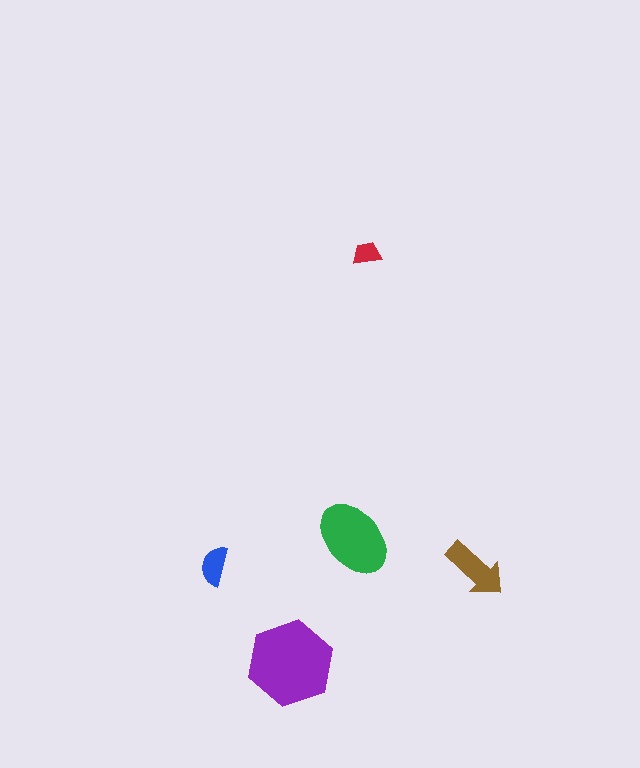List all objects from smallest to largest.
The red trapezoid, the blue semicircle, the brown arrow, the green ellipse, the purple hexagon.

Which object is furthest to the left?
The blue semicircle is leftmost.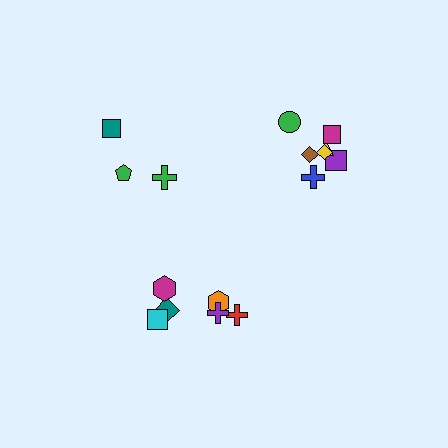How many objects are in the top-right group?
There are 7 objects.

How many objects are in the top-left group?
There are 3 objects.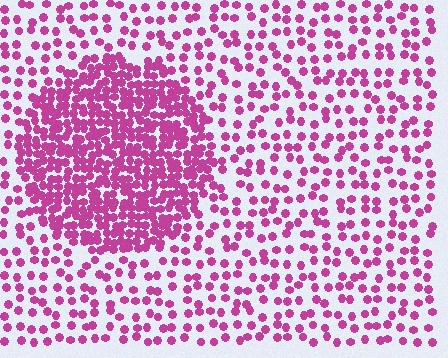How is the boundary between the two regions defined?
The boundary is defined by a change in element density (approximately 2.6x ratio). All elements are the same color, size, and shape.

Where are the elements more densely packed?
The elements are more densely packed inside the circle boundary.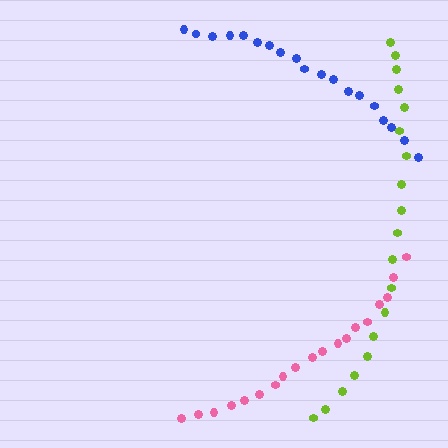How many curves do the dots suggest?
There are 3 distinct paths.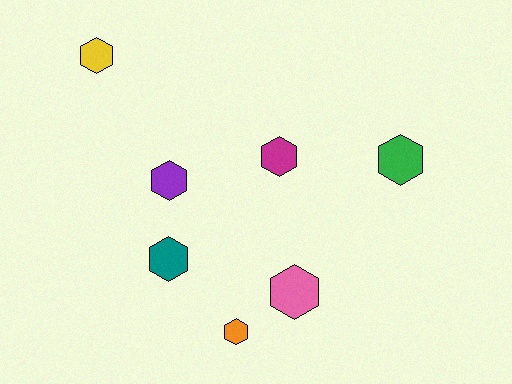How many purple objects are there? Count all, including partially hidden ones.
There is 1 purple object.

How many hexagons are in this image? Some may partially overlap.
There are 7 hexagons.